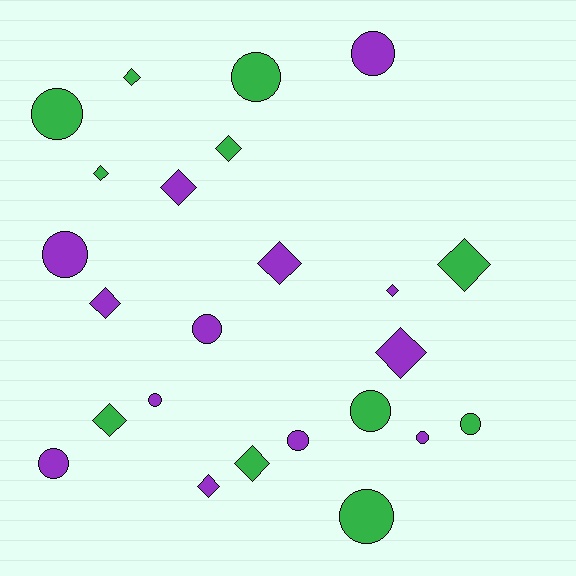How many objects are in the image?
There are 24 objects.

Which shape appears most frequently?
Circle, with 12 objects.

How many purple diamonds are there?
There are 6 purple diamonds.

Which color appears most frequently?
Purple, with 13 objects.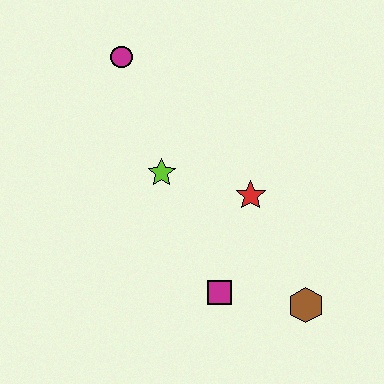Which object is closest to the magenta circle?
The lime star is closest to the magenta circle.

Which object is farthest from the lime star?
The brown hexagon is farthest from the lime star.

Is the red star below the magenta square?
No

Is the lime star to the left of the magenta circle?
No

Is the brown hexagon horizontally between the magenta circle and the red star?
No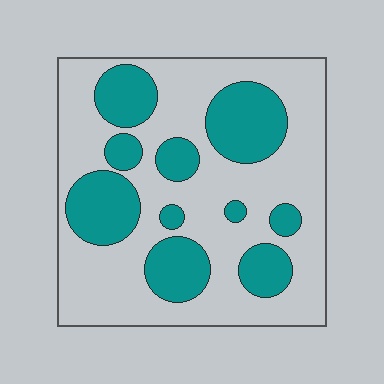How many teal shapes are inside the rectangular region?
10.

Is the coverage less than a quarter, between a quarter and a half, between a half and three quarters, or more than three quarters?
Between a quarter and a half.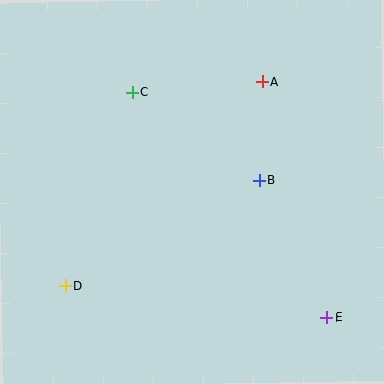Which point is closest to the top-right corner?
Point A is closest to the top-right corner.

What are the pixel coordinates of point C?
Point C is at (132, 92).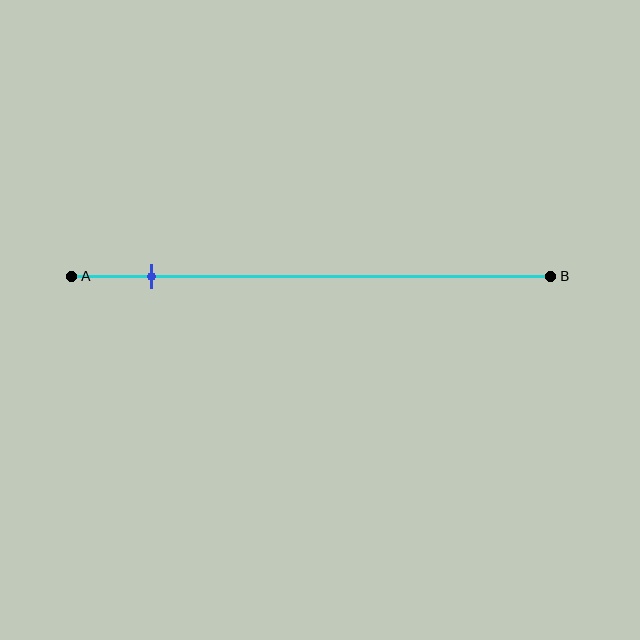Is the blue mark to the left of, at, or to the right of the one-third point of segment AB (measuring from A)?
The blue mark is to the left of the one-third point of segment AB.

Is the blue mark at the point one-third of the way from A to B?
No, the mark is at about 15% from A, not at the 33% one-third point.